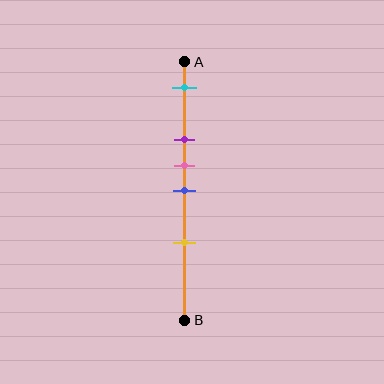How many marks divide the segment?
There are 5 marks dividing the segment.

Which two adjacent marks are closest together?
The pink and blue marks are the closest adjacent pair.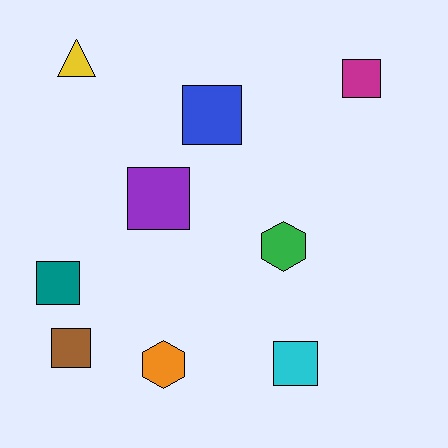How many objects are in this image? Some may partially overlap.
There are 9 objects.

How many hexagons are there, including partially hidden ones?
There are 2 hexagons.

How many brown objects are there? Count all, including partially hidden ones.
There is 1 brown object.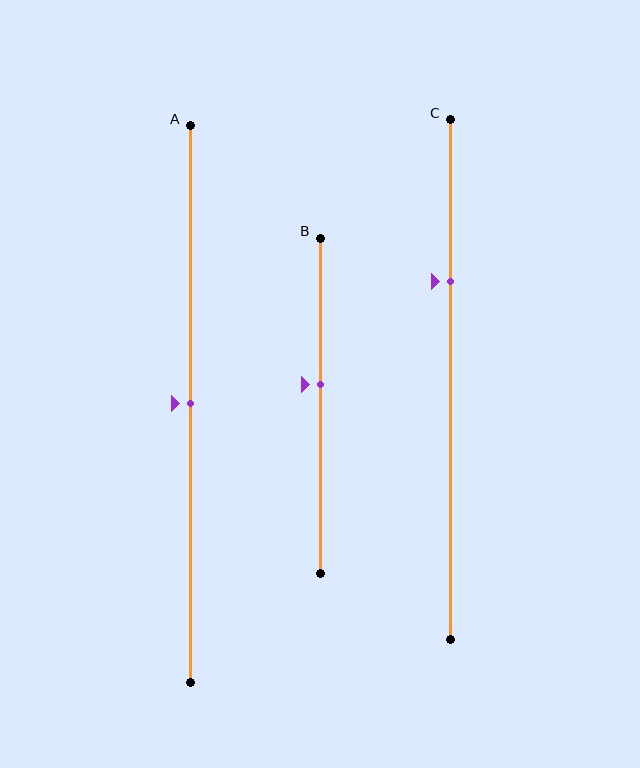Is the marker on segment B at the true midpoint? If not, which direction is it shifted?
No, the marker on segment B is shifted upward by about 6% of the segment length.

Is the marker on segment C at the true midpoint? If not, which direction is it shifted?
No, the marker on segment C is shifted upward by about 19% of the segment length.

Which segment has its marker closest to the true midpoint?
Segment A has its marker closest to the true midpoint.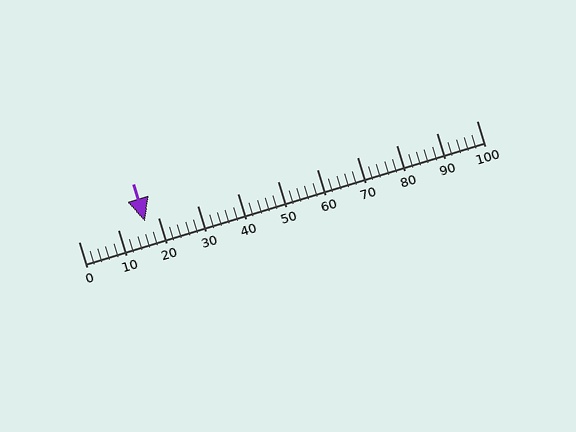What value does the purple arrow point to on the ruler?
The purple arrow points to approximately 17.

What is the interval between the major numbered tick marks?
The major tick marks are spaced 10 units apart.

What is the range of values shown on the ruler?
The ruler shows values from 0 to 100.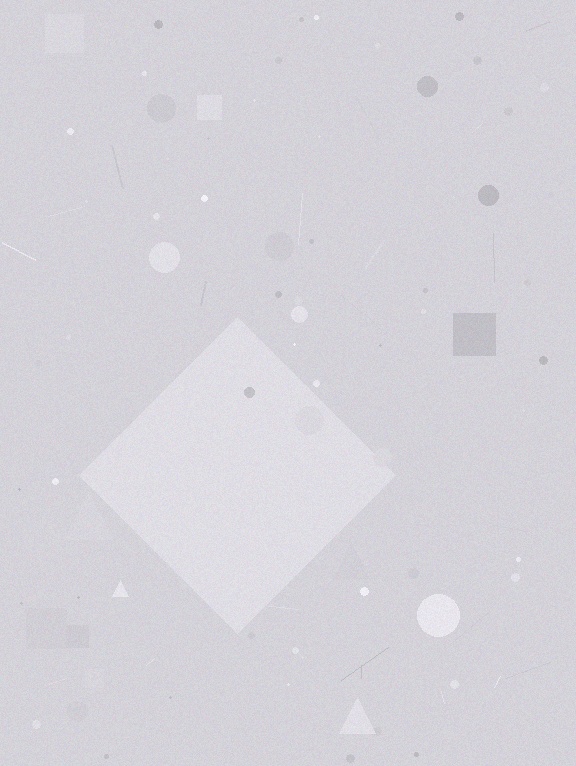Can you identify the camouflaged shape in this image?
The camouflaged shape is a diamond.